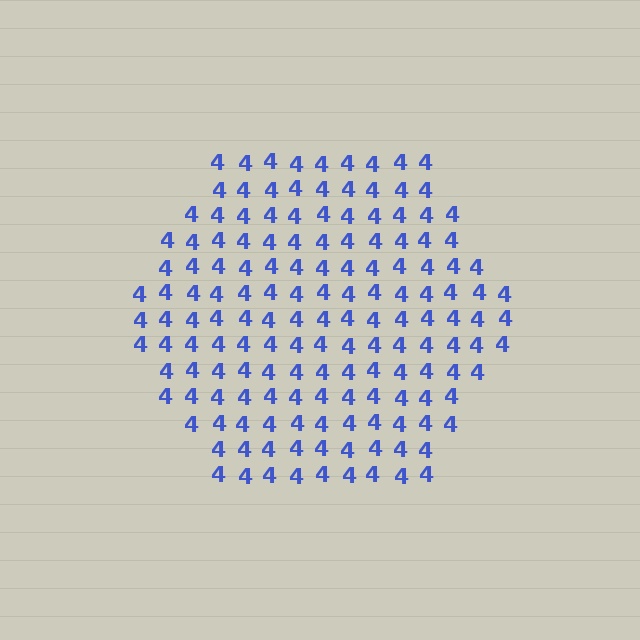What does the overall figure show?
The overall figure shows a hexagon.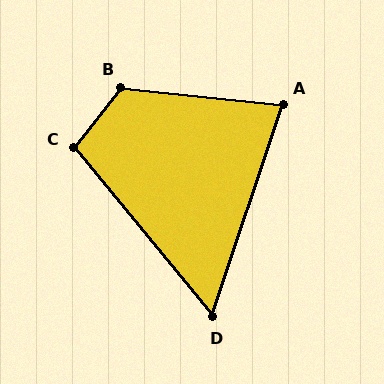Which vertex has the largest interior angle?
B, at approximately 122 degrees.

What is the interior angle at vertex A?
Approximately 77 degrees (acute).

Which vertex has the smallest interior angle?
D, at approximately 58 degrees.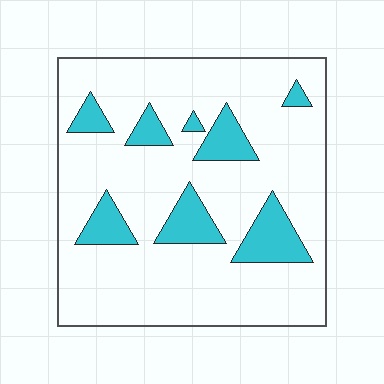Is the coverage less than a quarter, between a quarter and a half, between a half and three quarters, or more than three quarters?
Less than a quarter.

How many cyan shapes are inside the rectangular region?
8.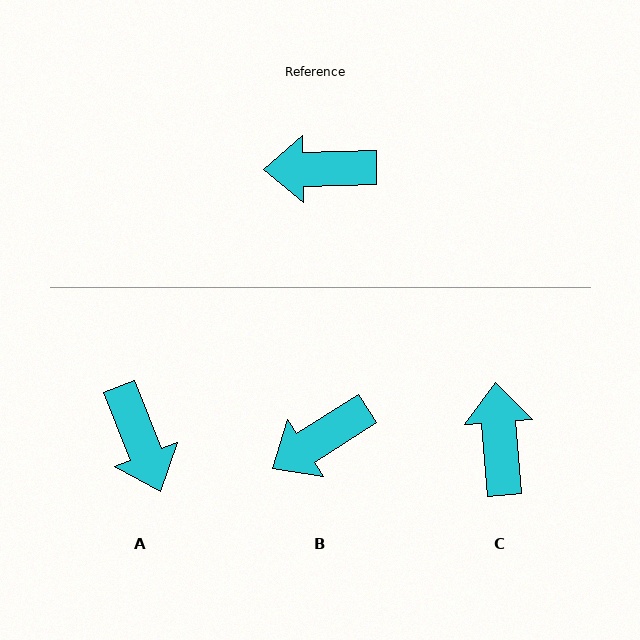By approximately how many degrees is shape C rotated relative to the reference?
Approximately 86 degrees clockwise.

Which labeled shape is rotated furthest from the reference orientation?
A, about 111 degrees away.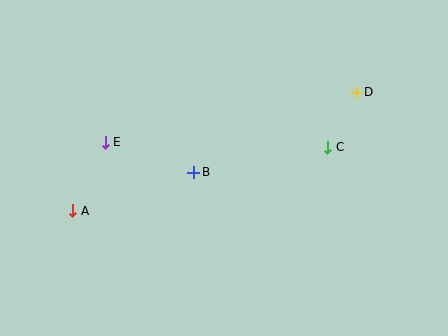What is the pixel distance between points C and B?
The distance between C and B is 136 pixels.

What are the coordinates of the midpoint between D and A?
The midpoint between D and A is at (214, 152).